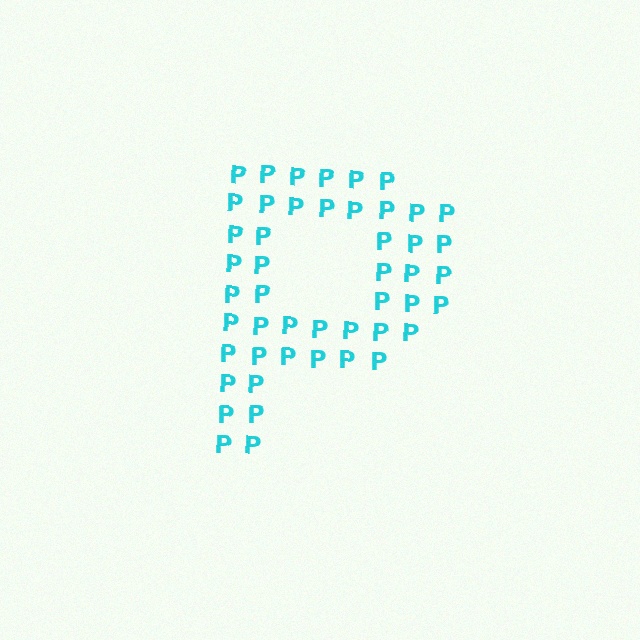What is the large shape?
The large shape is the letter P.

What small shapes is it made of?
It is made of small letter P's.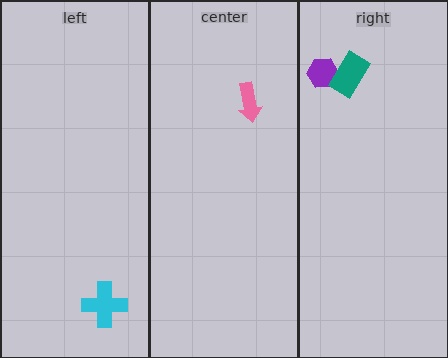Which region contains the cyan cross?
The left region.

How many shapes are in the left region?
1.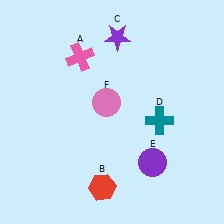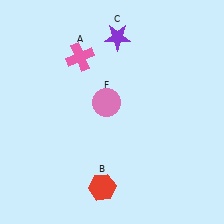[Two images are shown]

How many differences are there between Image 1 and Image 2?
There are 2 differences between the two images.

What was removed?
The purple circle (E), the teal cross (D) were removed in Image 2.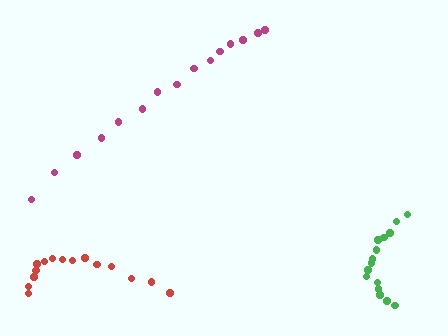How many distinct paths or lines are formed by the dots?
There are 3 distinct paths.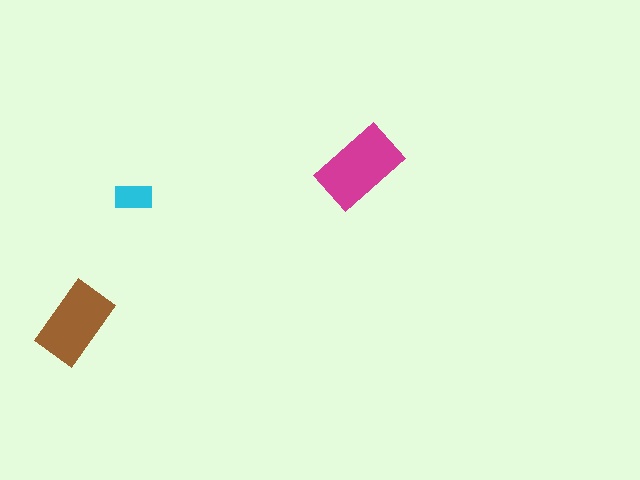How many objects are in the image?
There are 3 objects in the image.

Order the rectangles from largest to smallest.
the magenta one, the brown one, the cyan one.